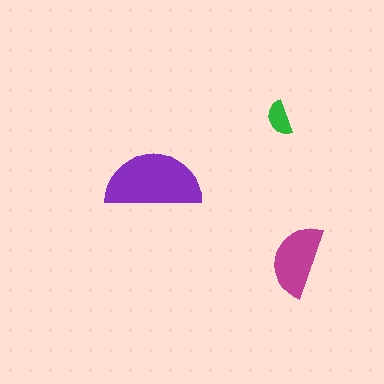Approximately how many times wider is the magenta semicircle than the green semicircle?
About 2 times wider.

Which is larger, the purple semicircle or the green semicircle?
The purple one.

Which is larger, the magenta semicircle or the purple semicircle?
The purple one.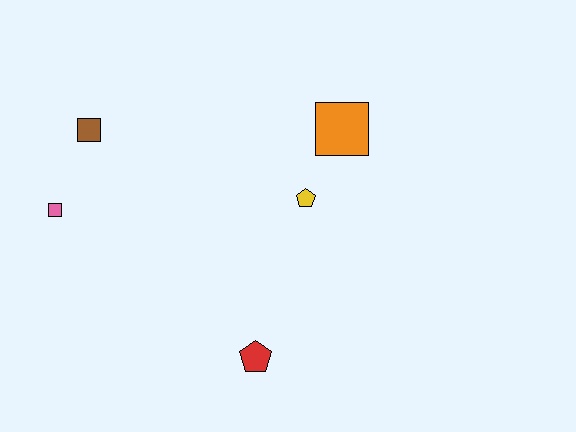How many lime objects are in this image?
There are no lime objects.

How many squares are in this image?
There are 3 squares.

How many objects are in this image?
There are 5 objects.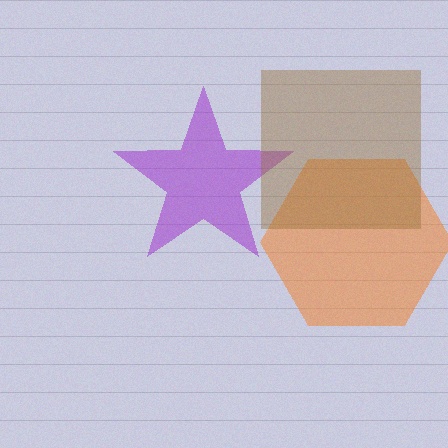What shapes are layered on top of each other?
The layered shapes are: an orange hexagon, a purple star, a brown square.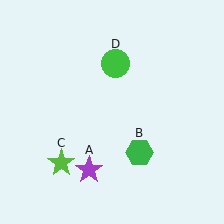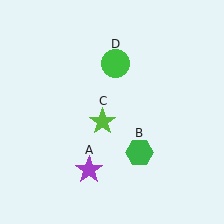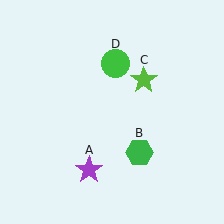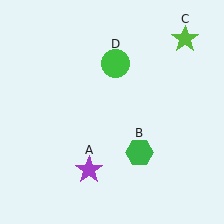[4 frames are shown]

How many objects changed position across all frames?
1 object changed position: lime star (object C).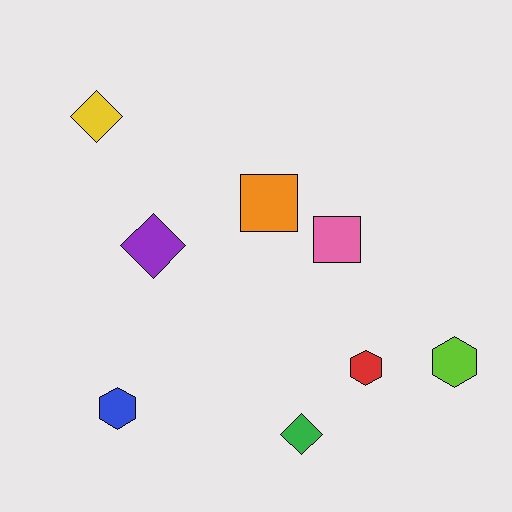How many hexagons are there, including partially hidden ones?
There are 3 hexagons.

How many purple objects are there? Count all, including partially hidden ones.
There is 1 purple object.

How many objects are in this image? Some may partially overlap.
There are 8 objects.